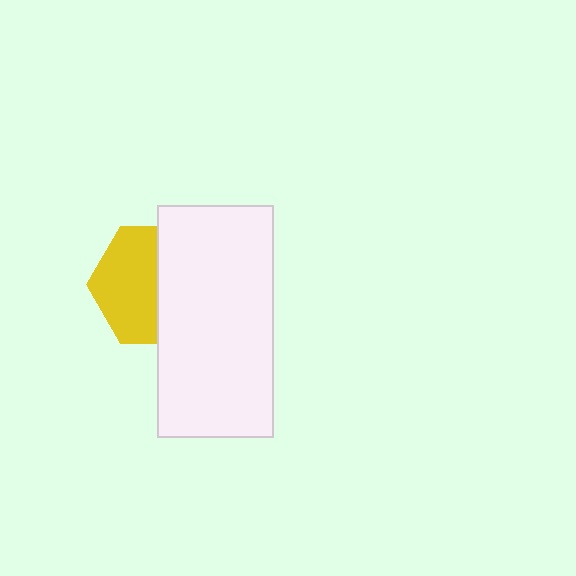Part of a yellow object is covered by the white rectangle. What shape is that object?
It is a hexagon.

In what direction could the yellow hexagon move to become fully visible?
The yellow hexagon could move left. That would shift it out from behind the white rectangle entirely.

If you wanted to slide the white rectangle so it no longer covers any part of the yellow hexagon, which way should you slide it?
Slide it right — that is the most direct way to separate the two shapes.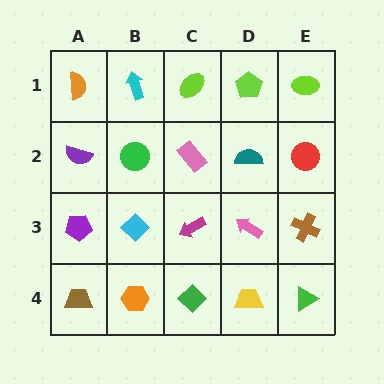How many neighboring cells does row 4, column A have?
2.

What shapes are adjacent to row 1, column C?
A pink rectangle (row 2, column C), a cyan arrow (row 1, column B), a lime pentagon (row 1, column D).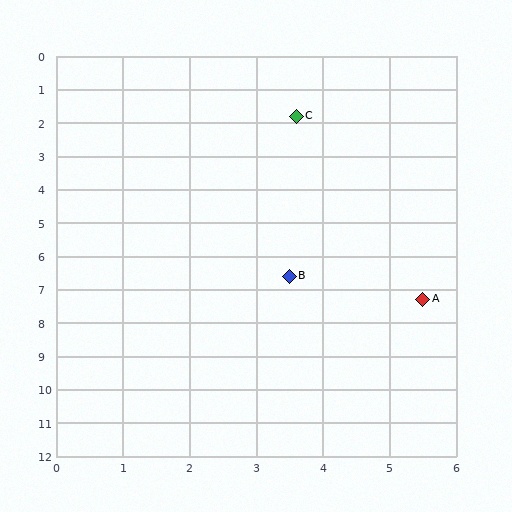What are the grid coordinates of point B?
Point B is at approximately (3.5, 6.6).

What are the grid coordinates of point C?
Point C is at approximately (3.6, 1.8).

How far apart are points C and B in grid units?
Points C and B are about 4.8 grid units apart.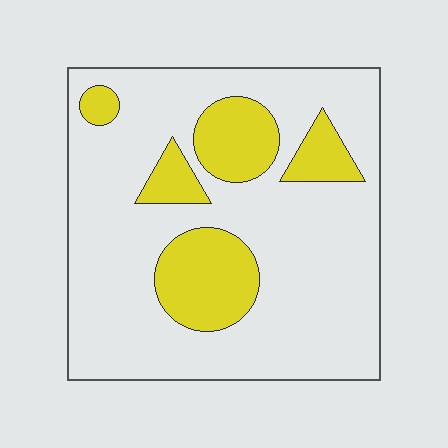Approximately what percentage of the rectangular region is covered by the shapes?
Approximately 20%.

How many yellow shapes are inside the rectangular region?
5.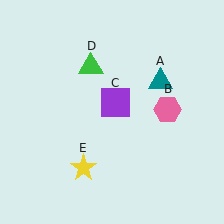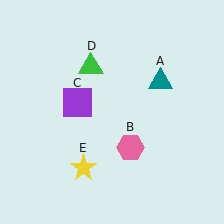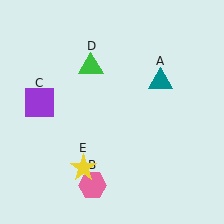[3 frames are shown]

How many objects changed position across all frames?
2 objects changed position: pink hexagon (object B), purple square (object C).